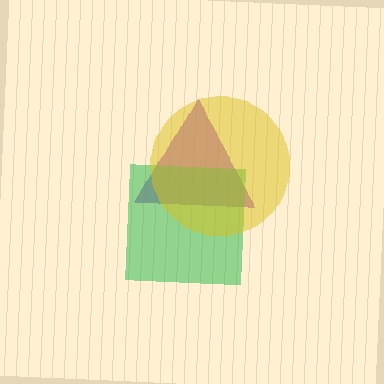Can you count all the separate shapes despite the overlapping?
Yes, there are 3 separate shapes.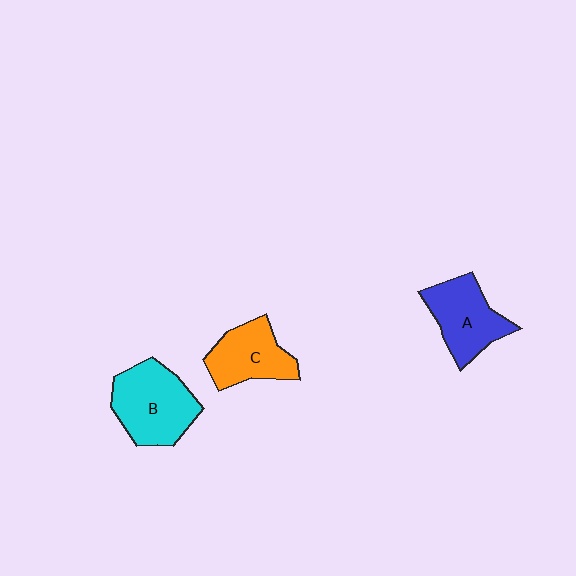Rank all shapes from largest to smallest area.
From largest to smallest: B (cyan), A (blue), C (orange).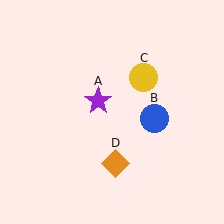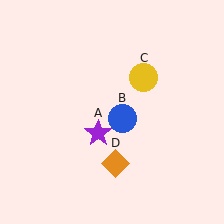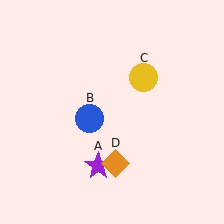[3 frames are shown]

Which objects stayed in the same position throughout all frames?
Yellow circle (object C) and orange diamond (object D) remained stationary.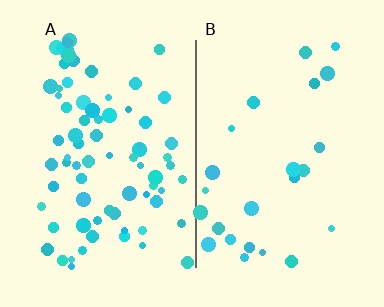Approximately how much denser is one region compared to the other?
Approximately 3.1× — region A over region B.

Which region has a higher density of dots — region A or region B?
A (the left).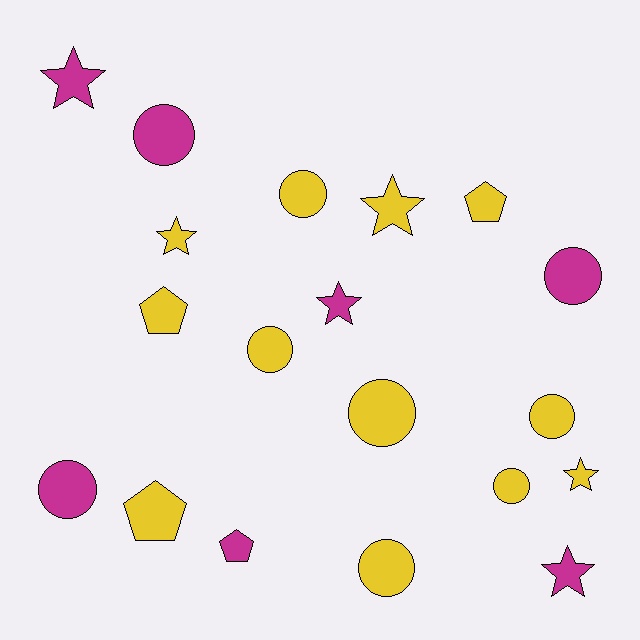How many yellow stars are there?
There are 3 yellow stars.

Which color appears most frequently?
Yellow, with 12 objects.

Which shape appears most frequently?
Circle, with 9 objects.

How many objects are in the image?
There are 19 objects.